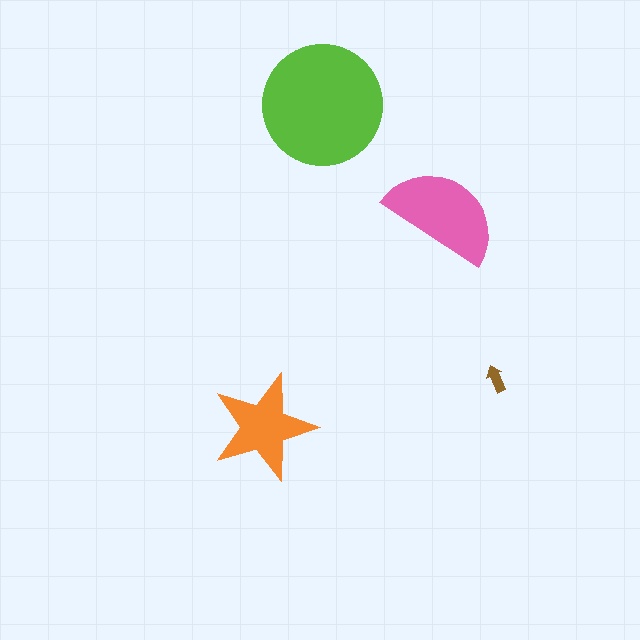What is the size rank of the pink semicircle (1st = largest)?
2nd.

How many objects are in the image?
There are 4 objects in the image.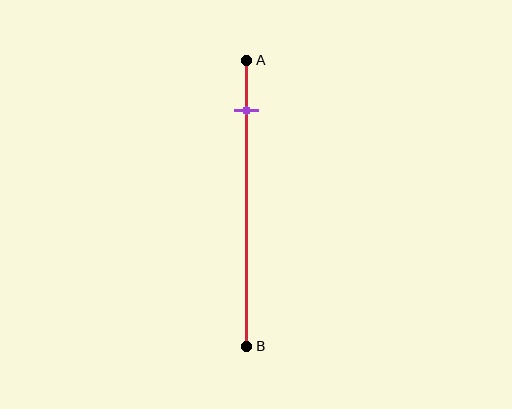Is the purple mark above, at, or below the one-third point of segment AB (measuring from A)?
The purple mark is above the one-third point of segment AB.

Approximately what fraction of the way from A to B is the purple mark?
The purple mark is approximately 15% of the way from A to B.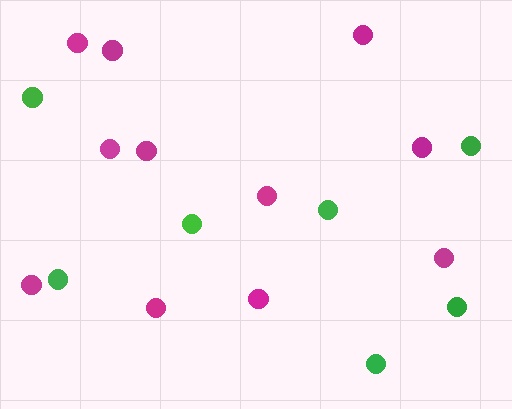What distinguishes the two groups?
There are 2 groups: one group of magenta circles (11) and one group of green circles (7).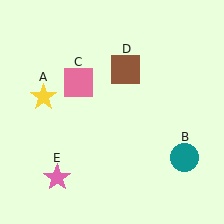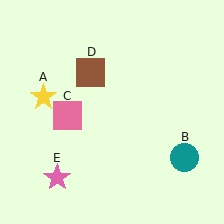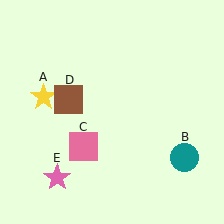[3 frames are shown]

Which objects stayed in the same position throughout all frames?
Yellow star (object A) and teal circle (object B) and pink star (object E) remained stationary.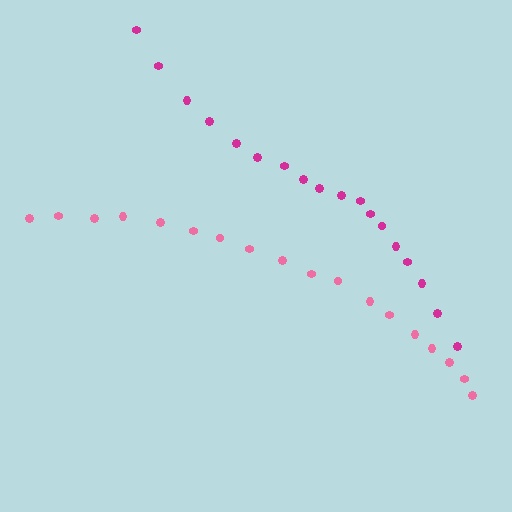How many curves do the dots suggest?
There are 2 distinct paths.